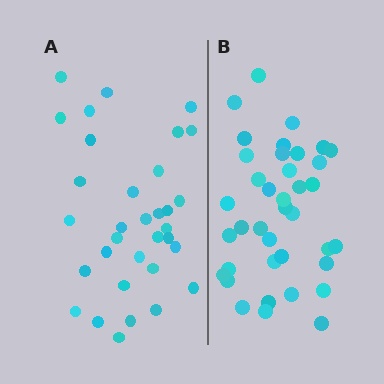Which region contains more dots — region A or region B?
Region B (the right region) has more dots.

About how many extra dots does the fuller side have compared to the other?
Region B has about 5 more dots than region A.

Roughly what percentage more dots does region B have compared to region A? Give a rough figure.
About 15% more.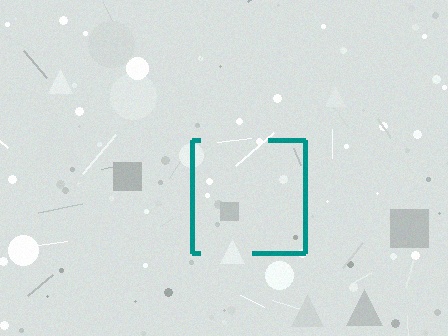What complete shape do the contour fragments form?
The contour fragments form a square.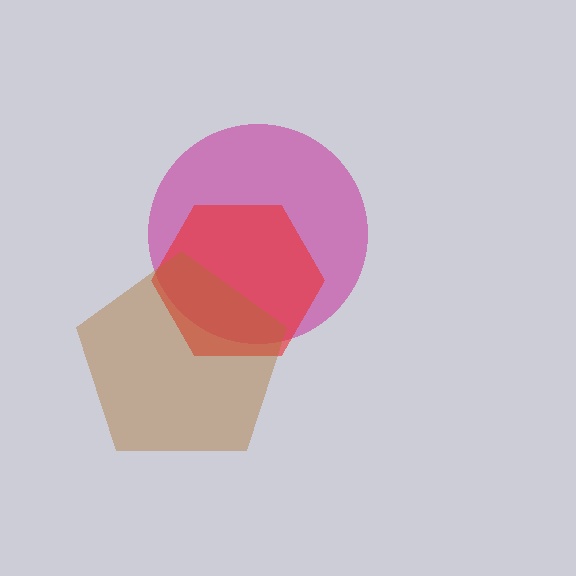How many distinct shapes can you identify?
There are 3 distinct shapes: a magenta circle, a red hexagon, a brown pentagon.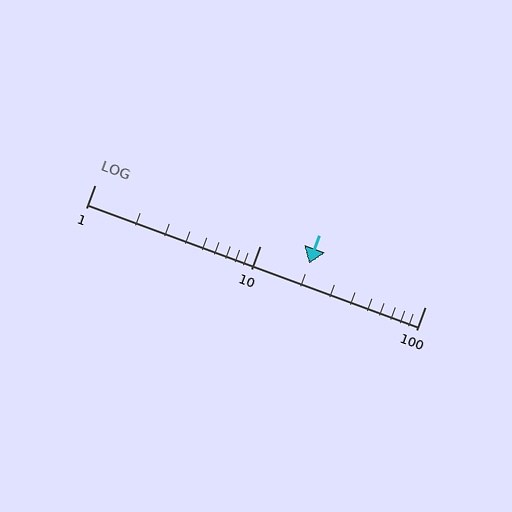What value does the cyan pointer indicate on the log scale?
The pointer indicates approximately 20.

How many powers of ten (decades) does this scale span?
The scale spans 2 decades, from 1 to 100.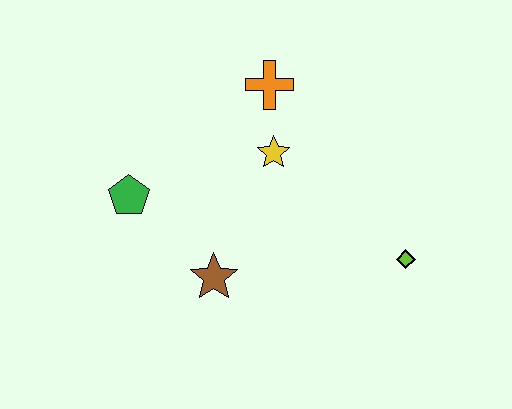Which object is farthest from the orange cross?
The lime diamond is farthest from the orange cross.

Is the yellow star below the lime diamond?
No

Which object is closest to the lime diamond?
The yellow star is closest to the lime diamond.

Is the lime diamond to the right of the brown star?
Yes